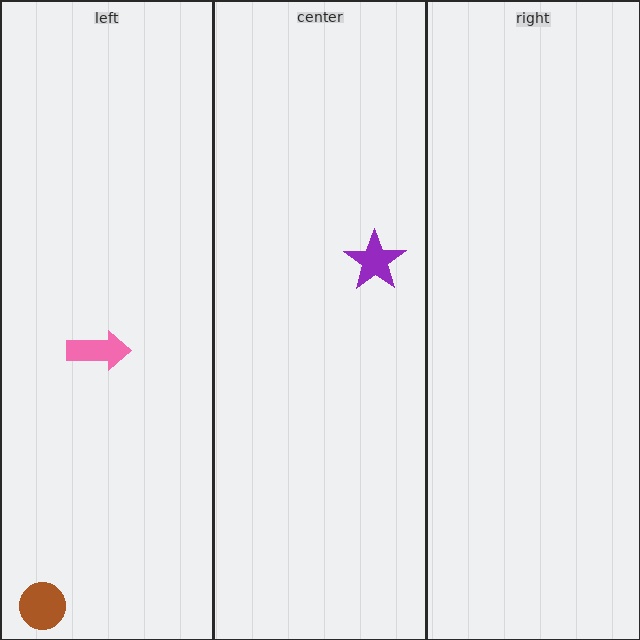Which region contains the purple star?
The center region.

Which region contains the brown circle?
The left region.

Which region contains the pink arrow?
The left region.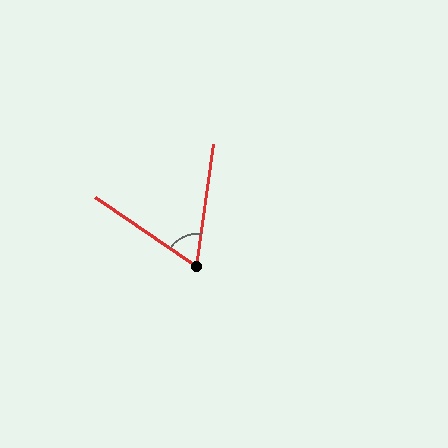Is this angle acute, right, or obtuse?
It is acute.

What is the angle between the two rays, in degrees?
Approximately 64 degrees.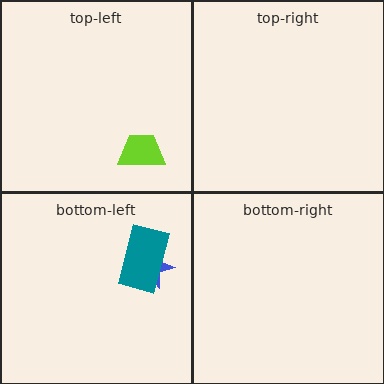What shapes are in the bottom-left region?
The blue star, the teal rectangle.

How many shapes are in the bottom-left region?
2.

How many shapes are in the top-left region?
1.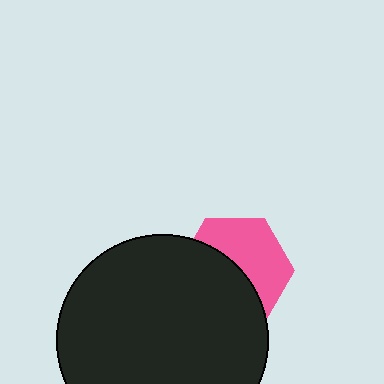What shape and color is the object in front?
The object in front is a black circle.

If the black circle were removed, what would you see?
You would see the complete pink hexagon.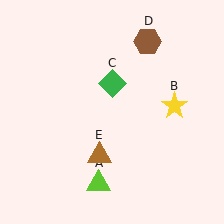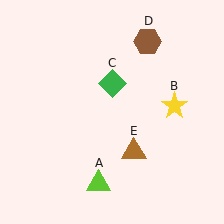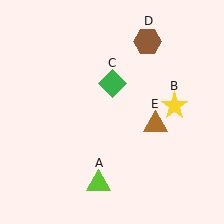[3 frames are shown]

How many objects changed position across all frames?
1 object changed position: brown triangle (object E).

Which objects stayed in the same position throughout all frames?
Lime triangle (object A) and yellow star (object B) and green diamond (object C) and brown hexagon (object D) remained stationary.